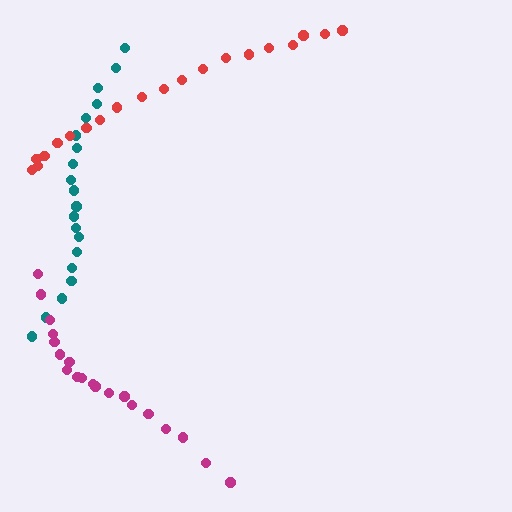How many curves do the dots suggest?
There are 3 distinct paths.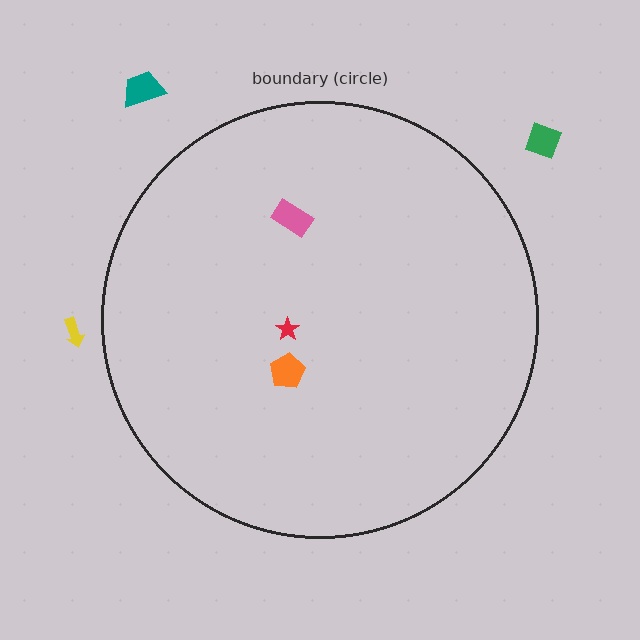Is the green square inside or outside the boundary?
Outside.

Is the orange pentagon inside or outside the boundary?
Inside.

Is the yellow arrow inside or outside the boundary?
Outside.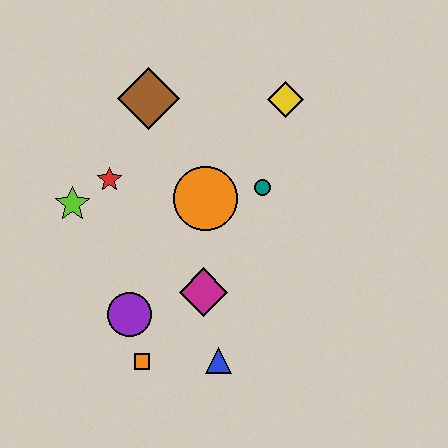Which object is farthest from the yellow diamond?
The orange square is farthest from the yellow diamond.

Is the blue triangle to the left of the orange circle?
No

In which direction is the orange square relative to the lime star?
The orange square is below the lime star.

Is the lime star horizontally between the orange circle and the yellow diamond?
No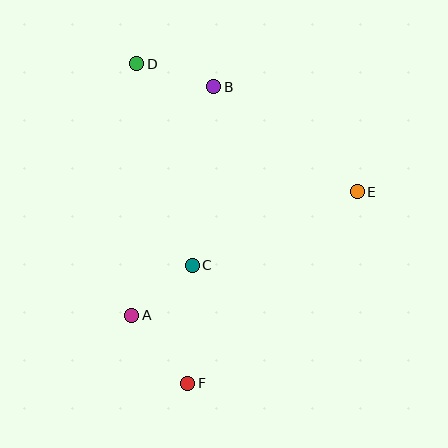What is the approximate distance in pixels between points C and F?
The distance between C and F is approximately 118 pixels.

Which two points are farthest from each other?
Points D and F are farthest from each other.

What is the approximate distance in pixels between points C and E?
The distance between C and E is approximately 181 pixels.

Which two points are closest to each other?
Points A and C are closest to each other.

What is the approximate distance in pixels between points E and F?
The distance between E and F is approximately 256 pixels.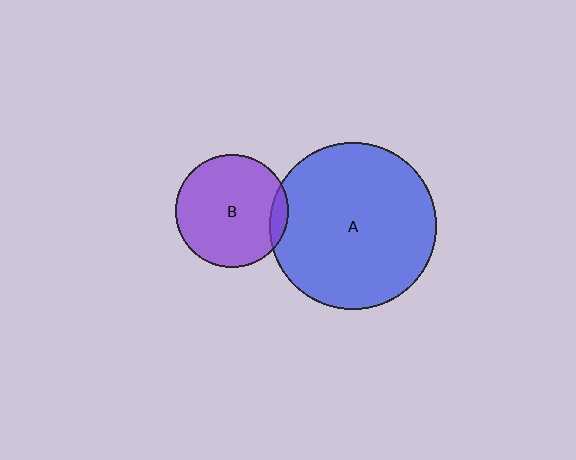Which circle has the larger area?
Circle A (blue).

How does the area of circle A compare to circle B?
Approximately 2.2 times.